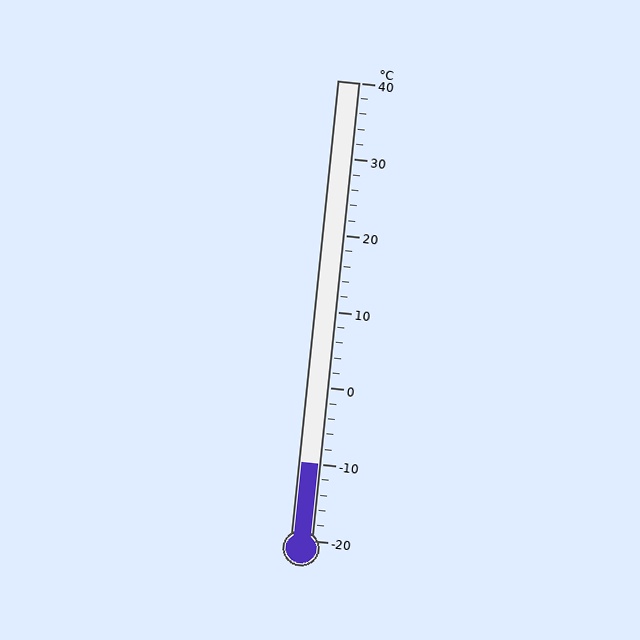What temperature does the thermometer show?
The thermometer shows approximately -10°C.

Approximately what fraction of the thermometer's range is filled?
The thermometer is filled to approximately 15% of its range.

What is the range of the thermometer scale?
The thermometer scale ranges from -20°C to 40°C.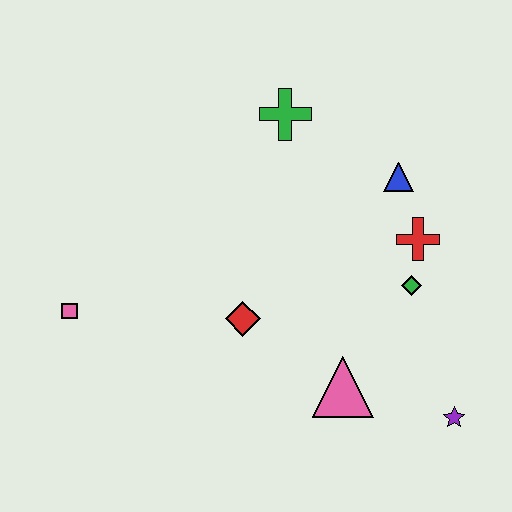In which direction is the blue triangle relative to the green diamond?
The blue triangle is above the green diamond.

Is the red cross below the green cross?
Yes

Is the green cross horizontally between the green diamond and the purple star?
No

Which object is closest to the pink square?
The red diamond is closest to the pink square.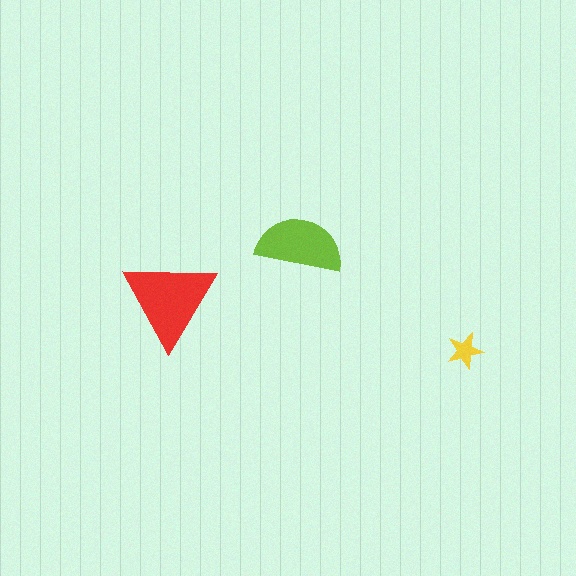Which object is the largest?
The red triangle.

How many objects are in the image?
There are 3 objects in the image.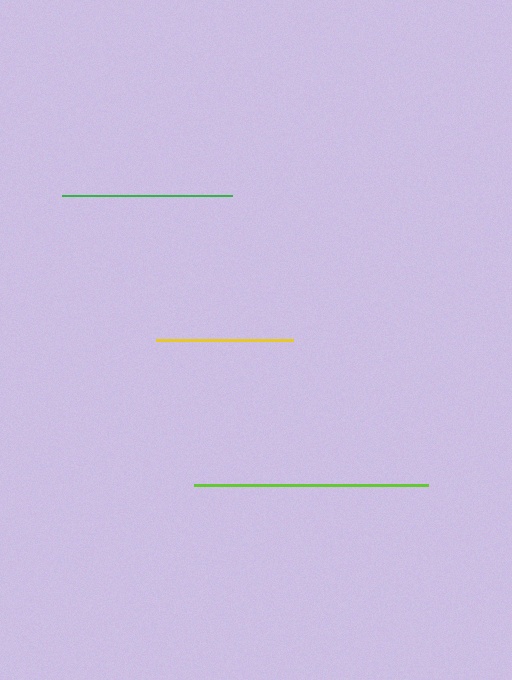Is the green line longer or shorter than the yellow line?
The green line is longer than the yellow line.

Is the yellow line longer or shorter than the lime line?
The lime line is longer than the yellow line.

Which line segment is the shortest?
The yellow line is the shortest at approximately 137 pixels.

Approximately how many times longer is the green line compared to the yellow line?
The green line is approximately 1.2 times the length of the yellow line.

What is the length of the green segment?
The green segment is approximately 170 pixels long.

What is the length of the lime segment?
The lime segment is approximately 235 pixels long.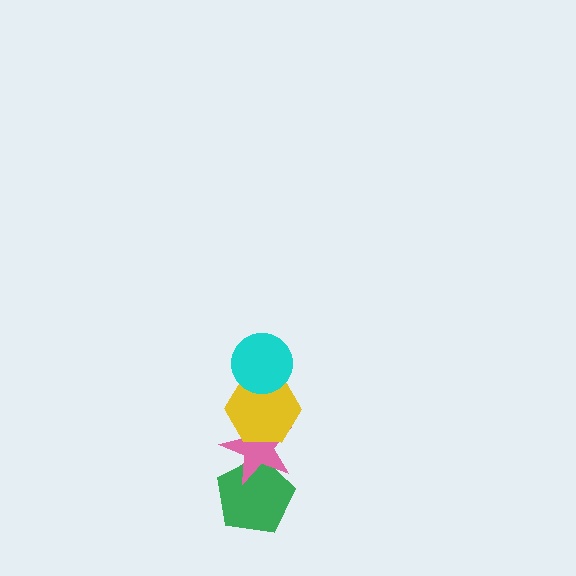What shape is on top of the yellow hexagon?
The cyan circle is on top of the yellow hexagon.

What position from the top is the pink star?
The pink star is 3rd from the top.